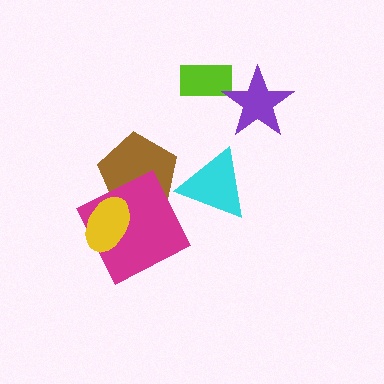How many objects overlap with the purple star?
1 object overlaps with the purple star.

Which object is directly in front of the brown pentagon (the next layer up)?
The magenta square is directly in front of the brown pentagon.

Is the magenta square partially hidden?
Yes, it is partially covered by another shape.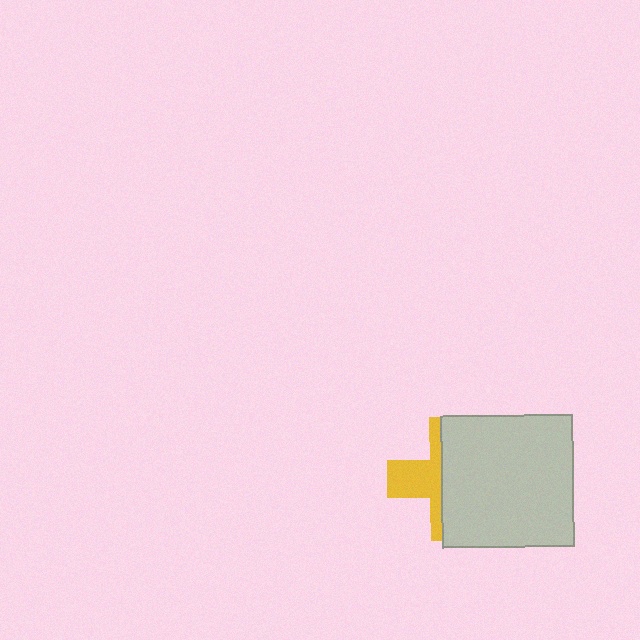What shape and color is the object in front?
The object in front is a light gray square.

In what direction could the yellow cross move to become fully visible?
The yellow cross could move left. That would shift it out from behind the light gray square entirely.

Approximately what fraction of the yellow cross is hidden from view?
Roughly 61% of the yellow cross is hidden behind the light gray square.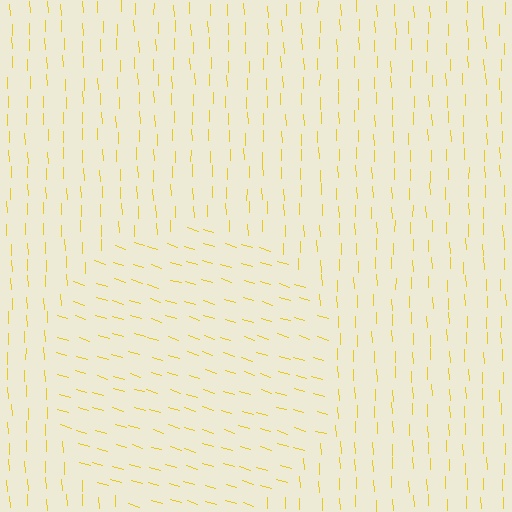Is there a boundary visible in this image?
Yes, there is a texture boundary formed by a change in line orientation.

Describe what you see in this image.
The image is filled with small yellow line segments. A circle region in the image has lines oriented differently from the surrounding lines, creating a visible texture boundary.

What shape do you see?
I see a circle.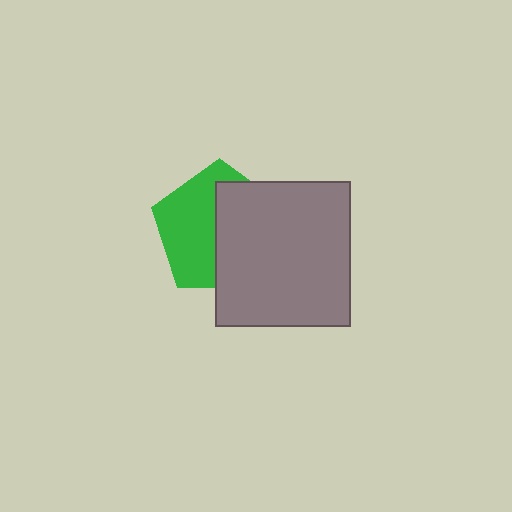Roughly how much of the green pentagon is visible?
About half of it is visible (roughly 50%).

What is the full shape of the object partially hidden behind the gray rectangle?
The partially hidden object is a green pentagon.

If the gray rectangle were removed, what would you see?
You would see the complete green pentagon.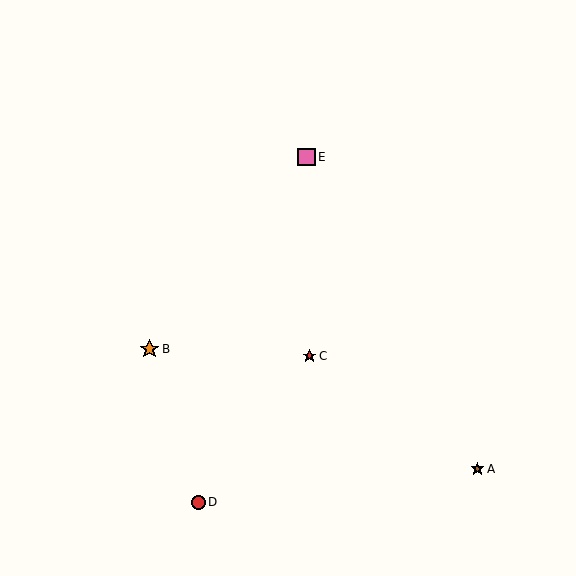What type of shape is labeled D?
Shape D is a red circle.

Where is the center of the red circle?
The center of the red circle is at (199, 502).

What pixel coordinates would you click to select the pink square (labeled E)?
Click at (306, 157) to select the pink square E.